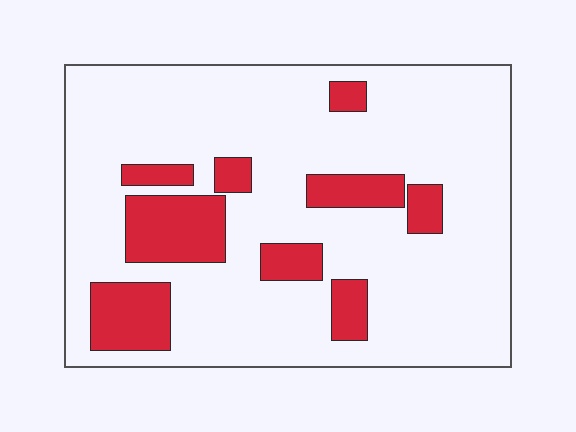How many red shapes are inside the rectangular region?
9.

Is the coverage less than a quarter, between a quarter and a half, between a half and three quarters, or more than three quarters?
Less than a quarter.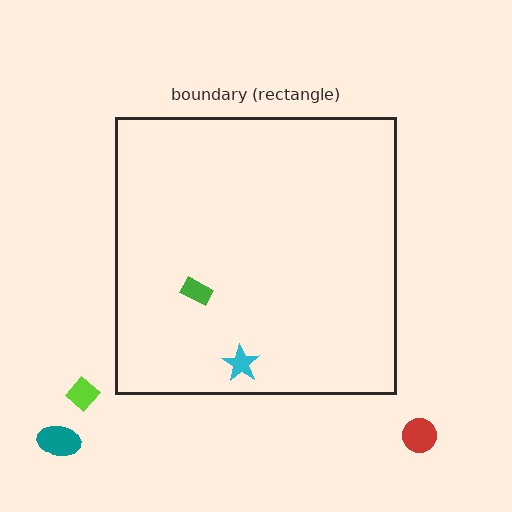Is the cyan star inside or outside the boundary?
Inside.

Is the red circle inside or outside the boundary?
Outside.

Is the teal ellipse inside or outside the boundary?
Outside.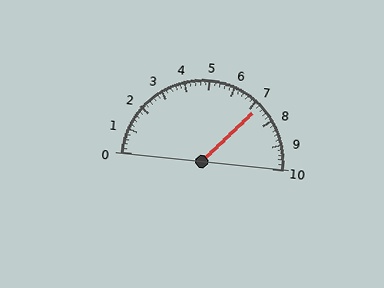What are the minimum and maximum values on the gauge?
The gauge ranges from 0 to 10.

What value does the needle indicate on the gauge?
The needle indicates approximately 7.2.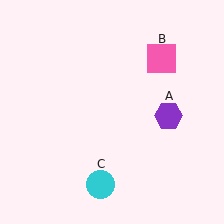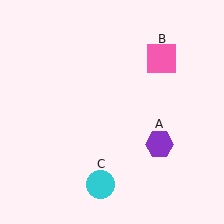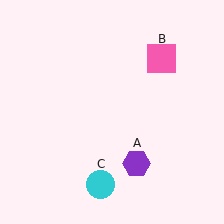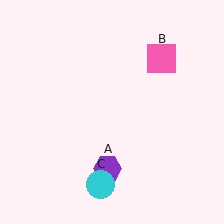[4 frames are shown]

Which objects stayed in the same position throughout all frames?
Pink square (object B) and cyan circle (object C) remained stationary.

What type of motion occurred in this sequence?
The purple hexagon (object A) rotated clockwise around the center of the scene.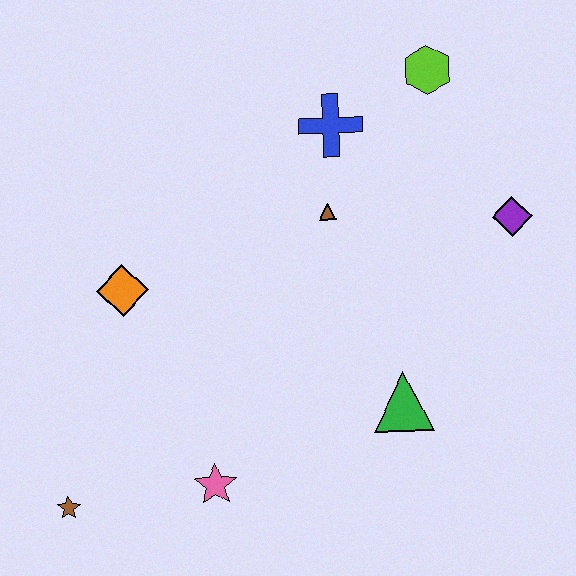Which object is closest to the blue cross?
The brown triangle is closest to the blue cross.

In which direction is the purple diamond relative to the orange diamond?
The purple diamond is to the right of the orange diamond.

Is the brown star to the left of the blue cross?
Yes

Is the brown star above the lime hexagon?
No